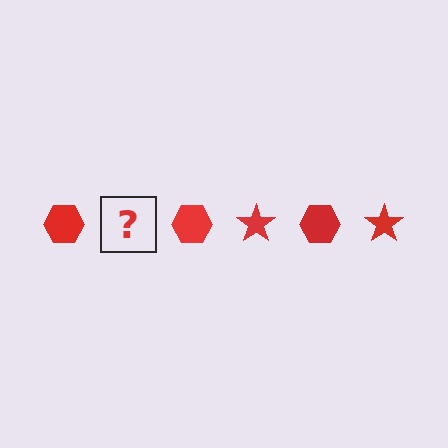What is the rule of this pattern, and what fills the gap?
The rule is that the pattern cycles through hexagon, star shapes in red. The gap should be filled with a red star.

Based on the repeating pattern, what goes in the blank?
The blank should be a red star.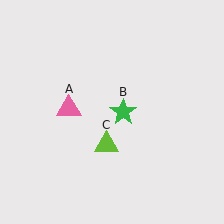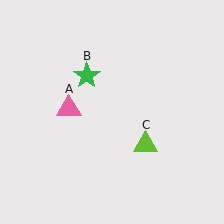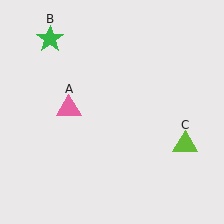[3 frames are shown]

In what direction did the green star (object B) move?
The green star (object B) moved up and to the left.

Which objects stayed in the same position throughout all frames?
Pink triangle (object A) remained stationary.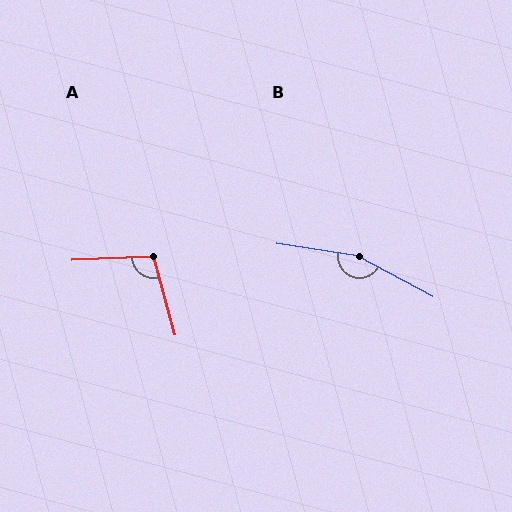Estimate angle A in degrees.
Approximately 103 degrees.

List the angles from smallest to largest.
A (103°), B (160°).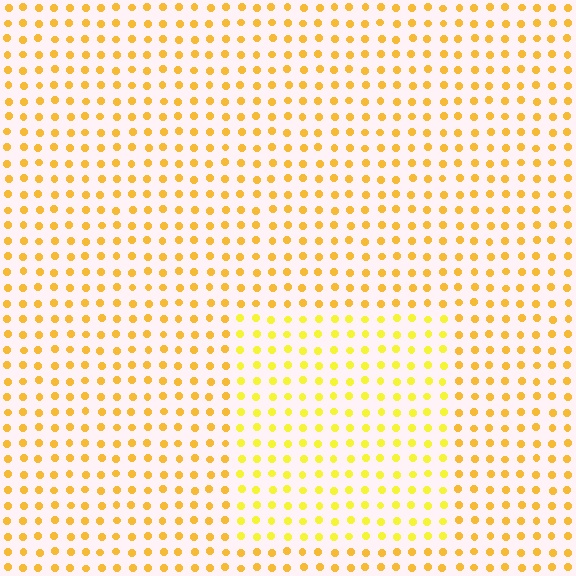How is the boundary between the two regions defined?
The boundary is defined purely by a slight shift in hue (about 19 degrees). Spacing, size, and orientation are identical on both sides.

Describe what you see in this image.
The image is filled with small yellow elements in a uniform arrangement. A rectangle-shaped region is visible where the elements are tinted to a slightly different hue, forming a subtle color boundary.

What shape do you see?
I see a rectangle.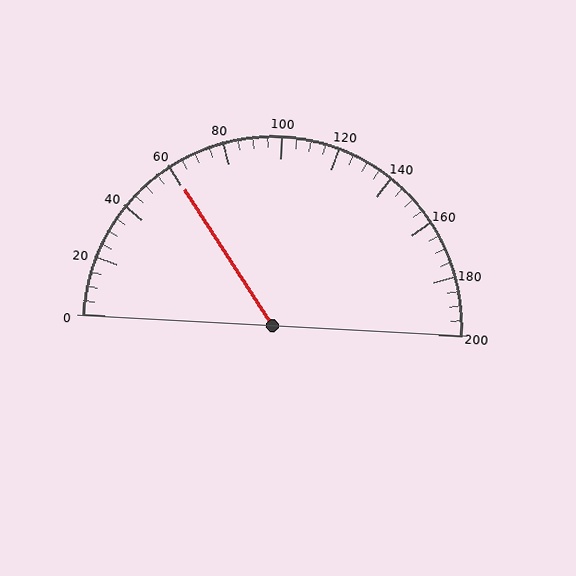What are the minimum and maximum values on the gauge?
The gauge ranges from 0 to 200.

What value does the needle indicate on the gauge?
The needle indicates approximately 60.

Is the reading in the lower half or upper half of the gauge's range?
The reading is in the lower half of the range (0 to 200).